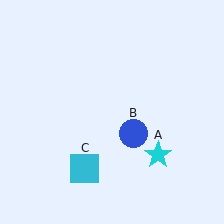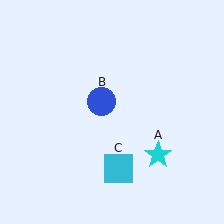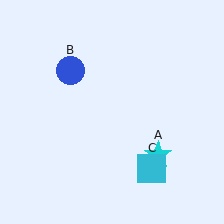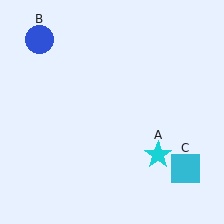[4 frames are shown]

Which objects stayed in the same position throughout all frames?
Cyan star (object A) remained stationary.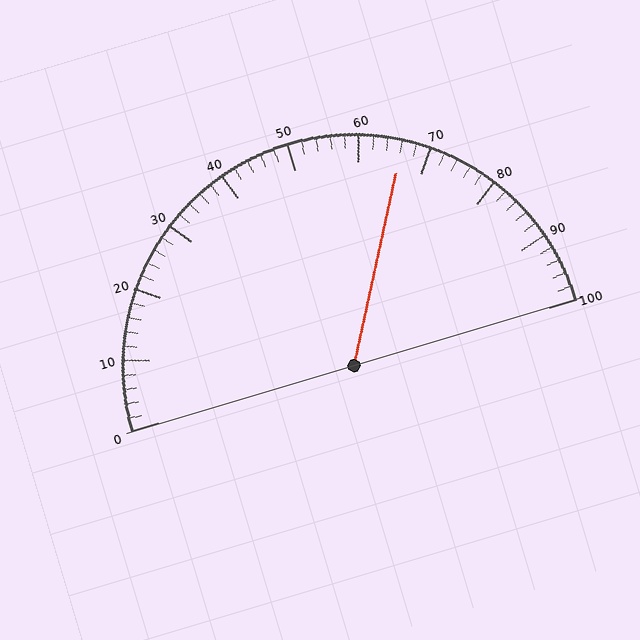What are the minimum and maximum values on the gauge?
The gauge ranges from 0 to 100.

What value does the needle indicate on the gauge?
The needle indicates approximately 66.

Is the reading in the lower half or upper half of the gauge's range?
The reading is in the upper half of the range (0 to 100).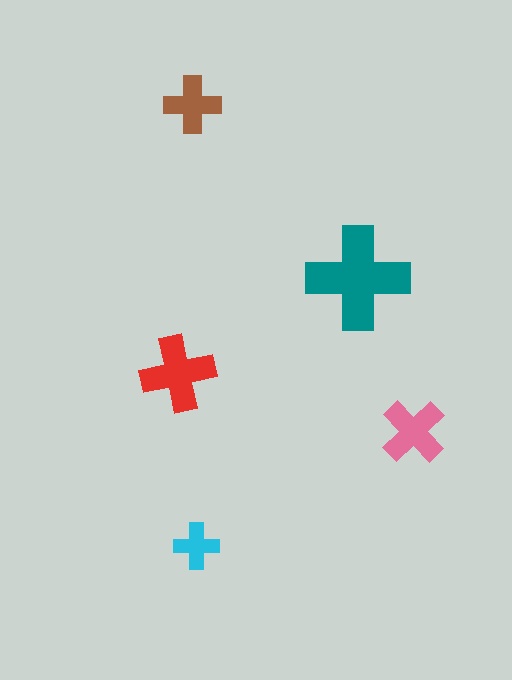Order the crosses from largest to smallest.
the teal one, the red one, the pink one, the brown one, the cyan one.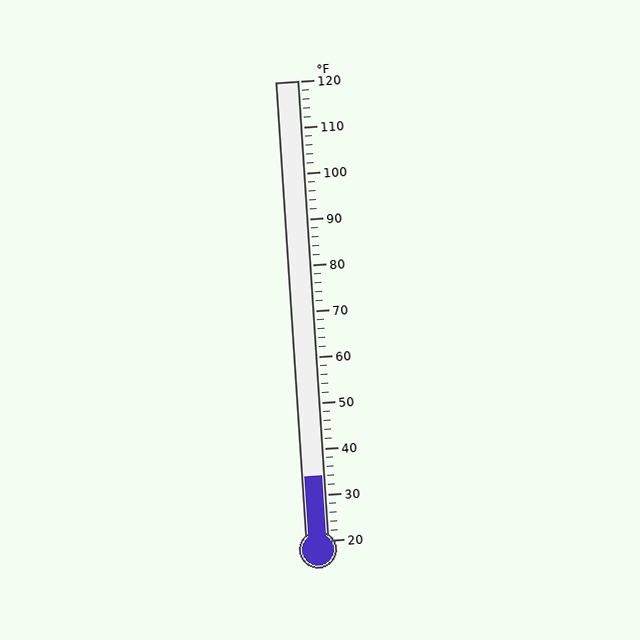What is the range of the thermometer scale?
The thermometer scale ranges from 20°F to 120°F.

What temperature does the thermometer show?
The thermometer shows approximately 34°F.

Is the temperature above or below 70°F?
The temperature is below 70°F.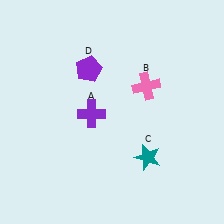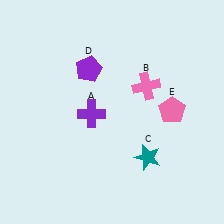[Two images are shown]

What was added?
A pink pentagon (E) was added in Image 2.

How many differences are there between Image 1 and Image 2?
There is 1 difference between the two images.